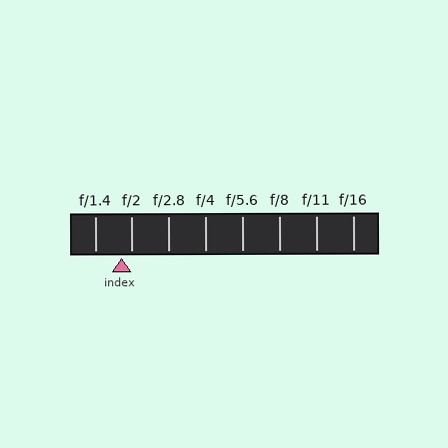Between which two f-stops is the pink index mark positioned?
The index mark is between f/1.4 and f/2.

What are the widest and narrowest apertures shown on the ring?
The widest aperture shown is f/1.4 and the narrowest is f/16.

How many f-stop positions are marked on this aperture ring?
There are 8 f-stop positions marked.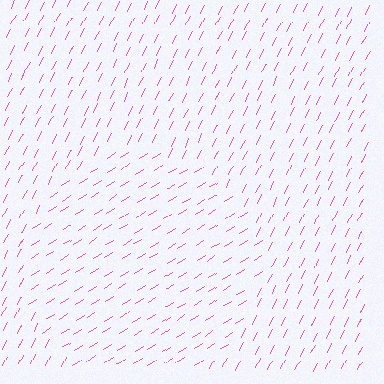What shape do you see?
I see a circle.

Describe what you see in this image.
The image is filled with small pink line segments. A circle region in the image has lines oriented differently from the surrounding lines, creating a visible texture boundary.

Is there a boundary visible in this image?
Yes, there is a texture boundary formed by a change in line orientation.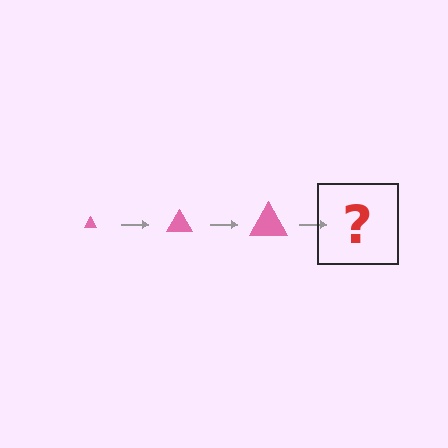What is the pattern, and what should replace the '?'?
The pattern is that the triangle gets progressively larger each step. The '?' should be a pink triangle, larger than the previous one.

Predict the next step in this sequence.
The next step is a pink triangle, larger than the previous one.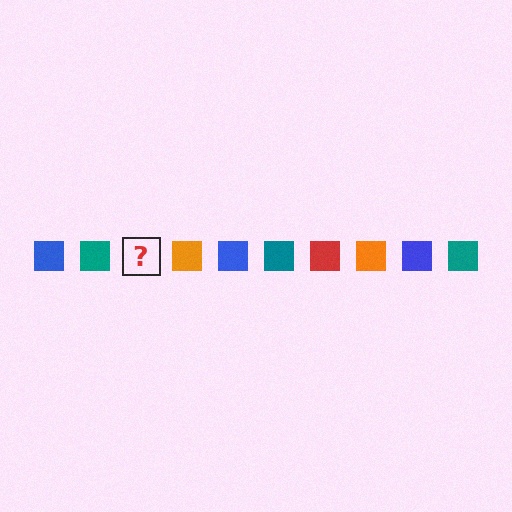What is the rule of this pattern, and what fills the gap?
The rule is that the pattern cycles through blue, teal, red, orange squares. The gap should be filled with a red square.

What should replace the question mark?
The question mark should be replaced with a red square.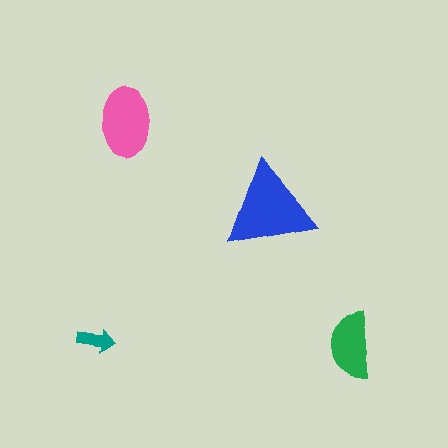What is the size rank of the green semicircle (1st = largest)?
3rd.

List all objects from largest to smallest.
The blue triangle, the pink ellipse, the green semicircle, the teal arrow.